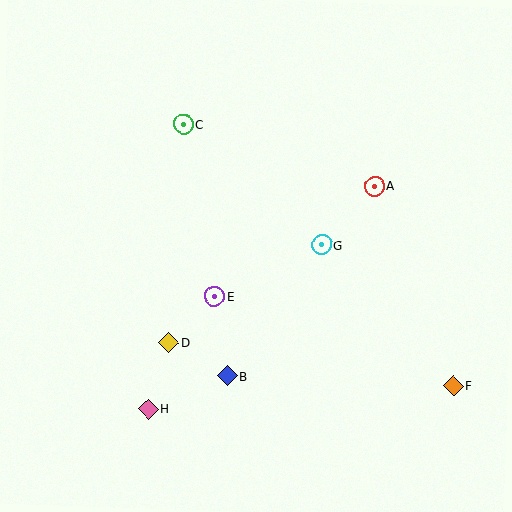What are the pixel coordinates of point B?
Point B is at (227, 376).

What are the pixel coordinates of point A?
Point A is at (374, 186).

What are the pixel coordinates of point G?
Point G is at (321, 245).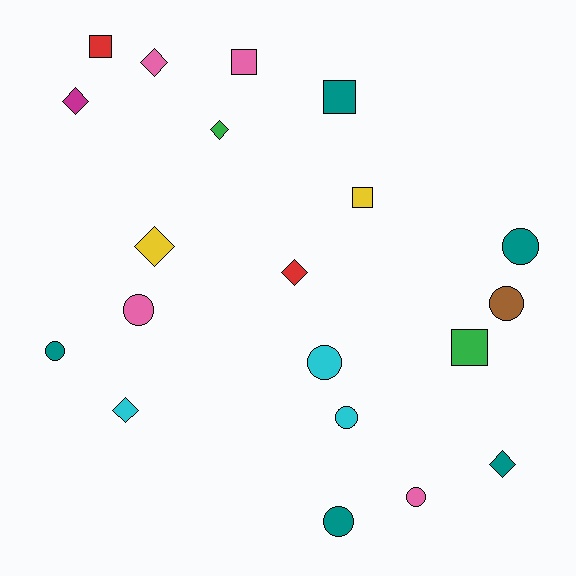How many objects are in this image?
There are 20 objects.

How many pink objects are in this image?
There are 4 pink objects.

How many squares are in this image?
There are 5 squares.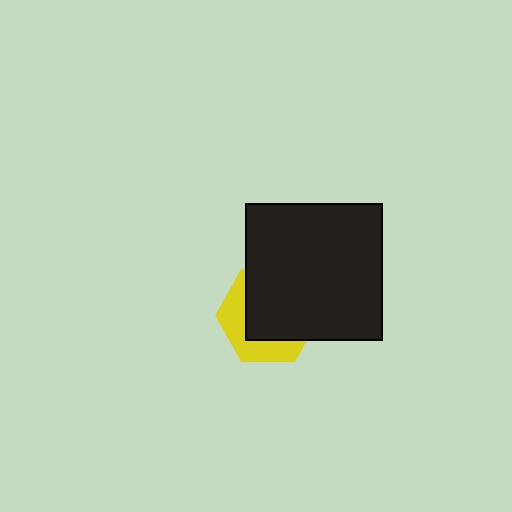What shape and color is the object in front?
The object in front is a black square.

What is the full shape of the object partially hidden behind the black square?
The partially hidden object is a yellow hexagon.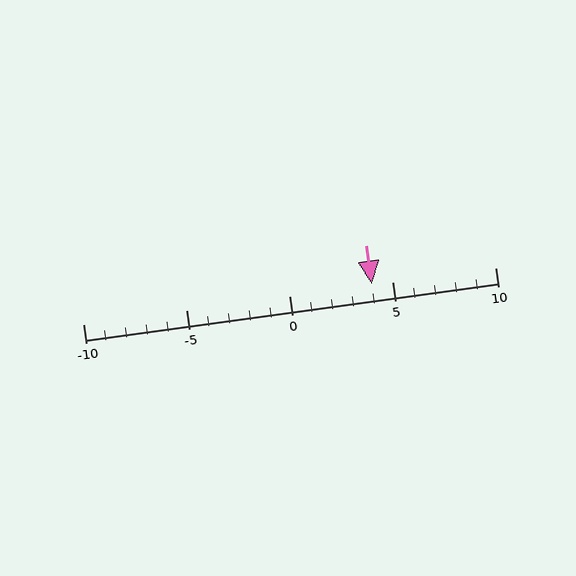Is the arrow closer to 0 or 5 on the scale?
The arrow is closer to 5.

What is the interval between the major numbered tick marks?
The major tick marks are spaced 5 units apart.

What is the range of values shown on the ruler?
The ruler shows values from -10 to 10.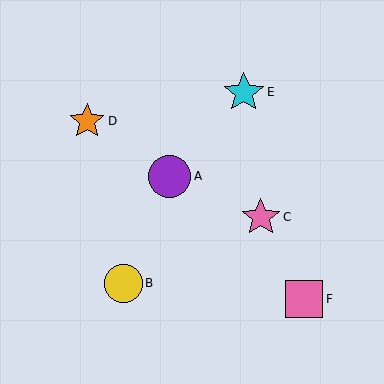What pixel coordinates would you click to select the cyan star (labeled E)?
Click at (244, 92) to select the cyan star E.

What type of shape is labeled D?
Shape D is an orange star.